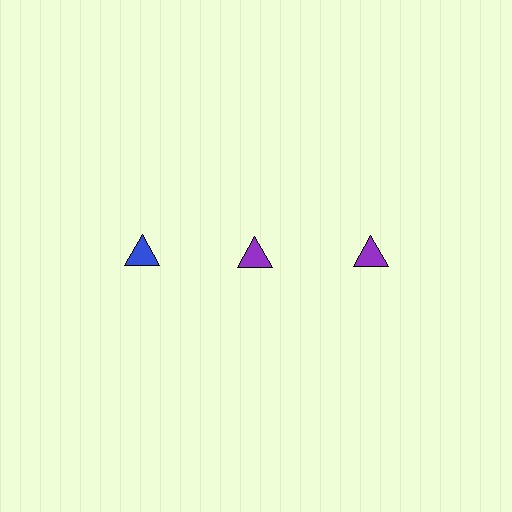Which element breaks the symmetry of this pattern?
The blue triangle in the top row, leftmost column breaks the symmetry. All other shapes are purple triangles.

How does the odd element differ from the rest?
It has a different color: blue instead of purple.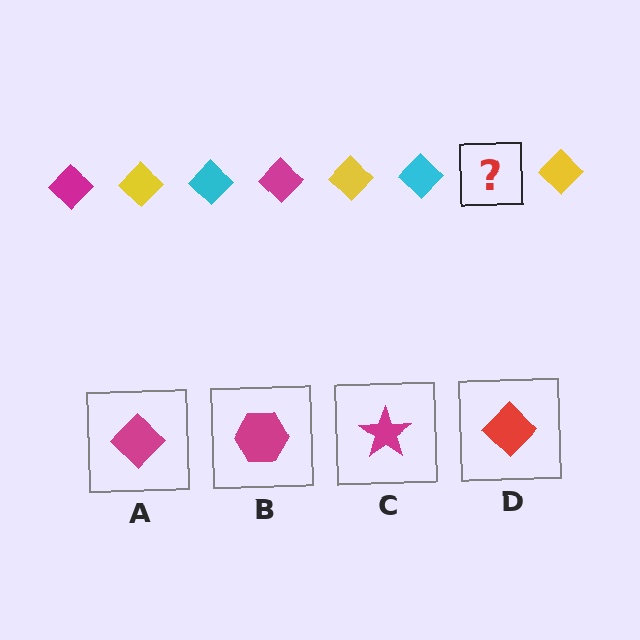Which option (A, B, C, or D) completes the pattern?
A.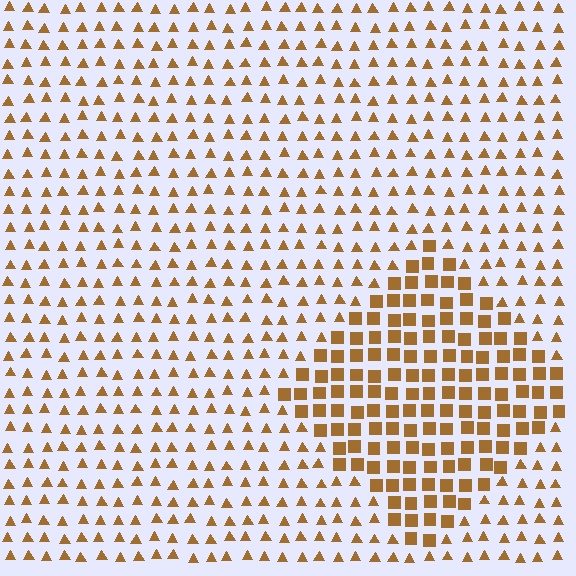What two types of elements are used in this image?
The image uses squares inside the diamond region and triangles outside it.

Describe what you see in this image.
The image is filled with small brown elements arranged in a uniform grid. A diamond-shaped region contains squares, while the surrounding area contains triangles. The boundary is defined purely by the change in element shape.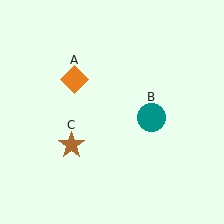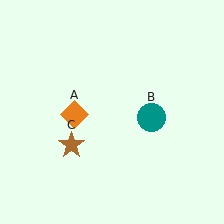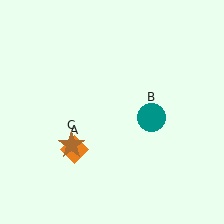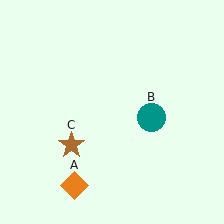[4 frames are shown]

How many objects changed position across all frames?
1 object changed position: orange diamond (object A).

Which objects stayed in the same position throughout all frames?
Teal circle (object B) and brown star (object C) remained stationary.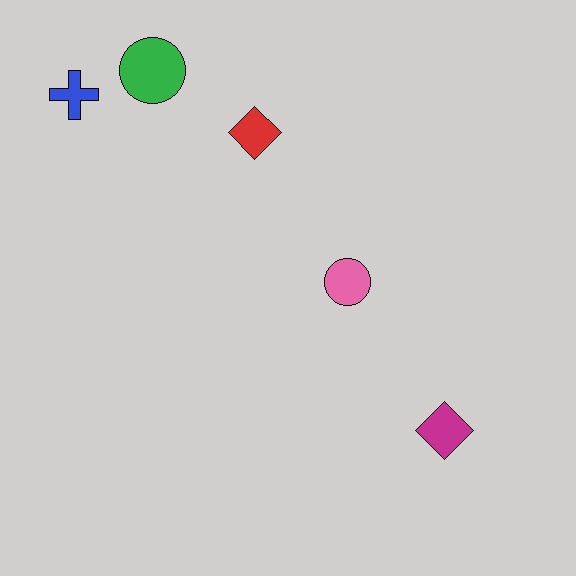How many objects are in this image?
There are 5 objects.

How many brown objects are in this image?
There are no brown objects.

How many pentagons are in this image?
There are no pentagons.